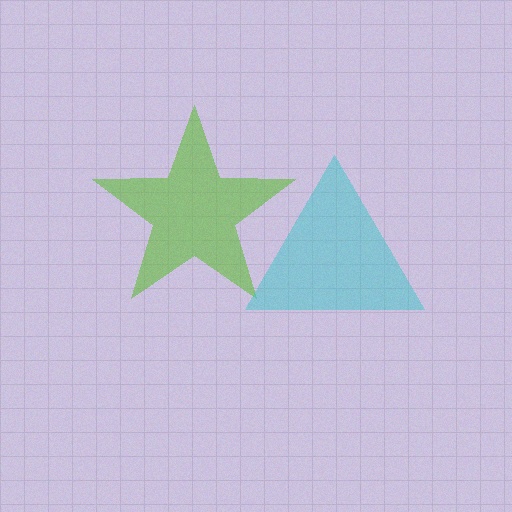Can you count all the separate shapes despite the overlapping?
Yes, there are 2 separate shapes.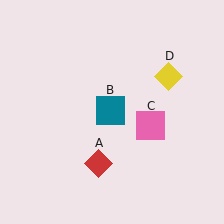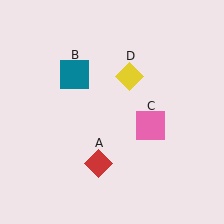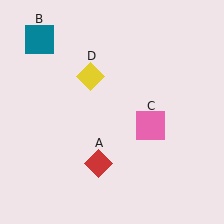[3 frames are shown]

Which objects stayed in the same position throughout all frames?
Red diamond (object A) and pink square (object C) remained stationary.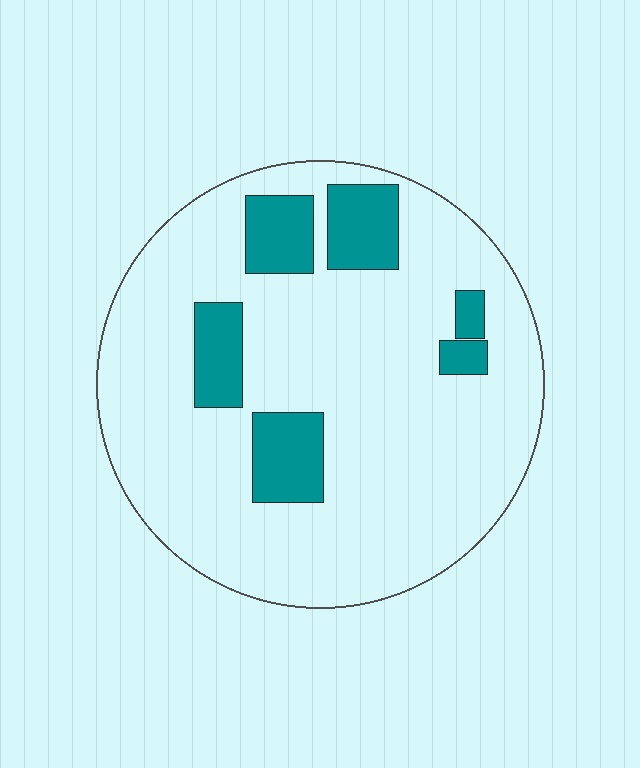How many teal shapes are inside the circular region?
6.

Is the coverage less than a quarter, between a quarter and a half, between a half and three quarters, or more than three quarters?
Less than a quarter.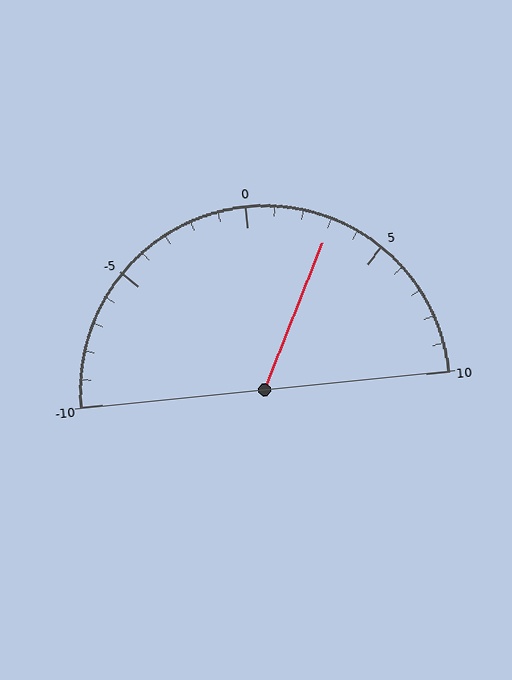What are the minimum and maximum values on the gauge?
The gauge ranges from -10 to 10.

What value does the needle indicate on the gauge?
The needle indicates approximately 3.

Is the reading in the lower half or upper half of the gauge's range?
The reading is in the upper half of the range (-10 to 10).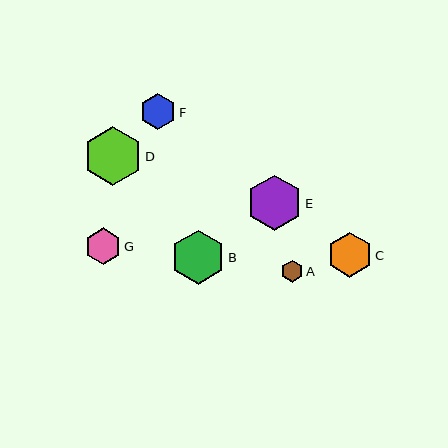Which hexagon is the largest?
Hexagon D is the largest with a size of approximately 58 pixels.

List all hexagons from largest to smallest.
From largest to smallest: D, E, B, C, G, F, A.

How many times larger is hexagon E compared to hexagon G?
Hexagon E is approximately 1.5 times the size of hexagon G.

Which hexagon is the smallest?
Hexagon A is the smallest with a size of approximately 22 pixels.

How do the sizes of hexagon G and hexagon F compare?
Hexagon G and hexagon F are approximately the same size.